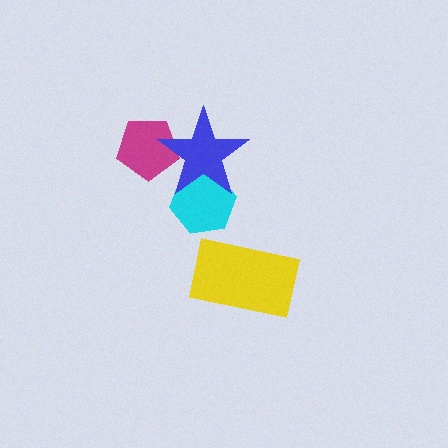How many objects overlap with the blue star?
2 objects overlap with the blue star.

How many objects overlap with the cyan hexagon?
1 object overlaps with the cyan hexagon.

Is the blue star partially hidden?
No, no other shape covers it.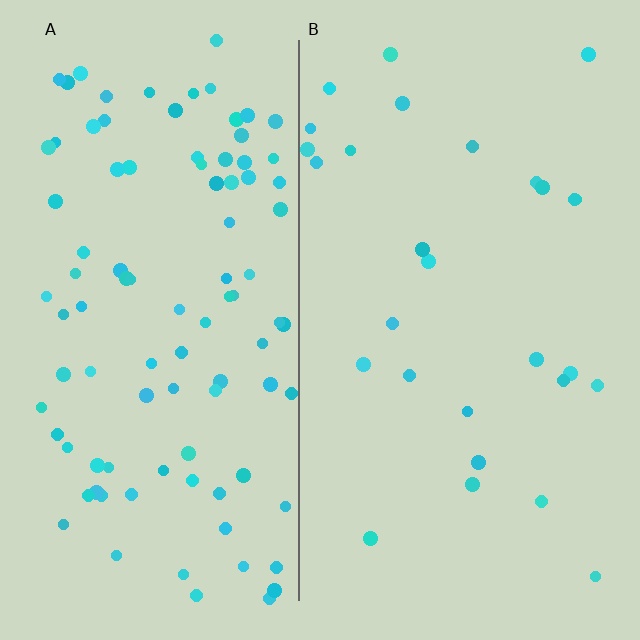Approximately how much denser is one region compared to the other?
Approximately 3.5× — region A over region B.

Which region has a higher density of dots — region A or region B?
A (the left).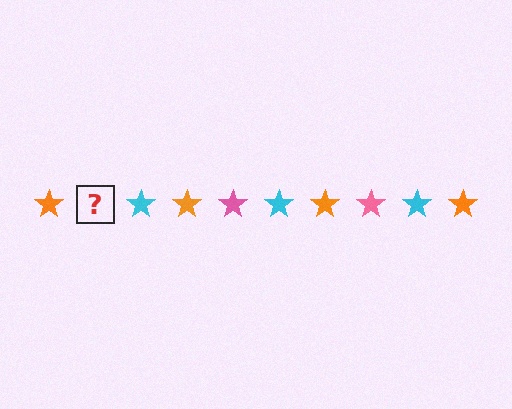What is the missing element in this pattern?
The missing element is a pink star.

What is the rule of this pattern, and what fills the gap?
The rule is that the pattern cycles through orange, pink, cyan stars. The gap should be filled with a pink star.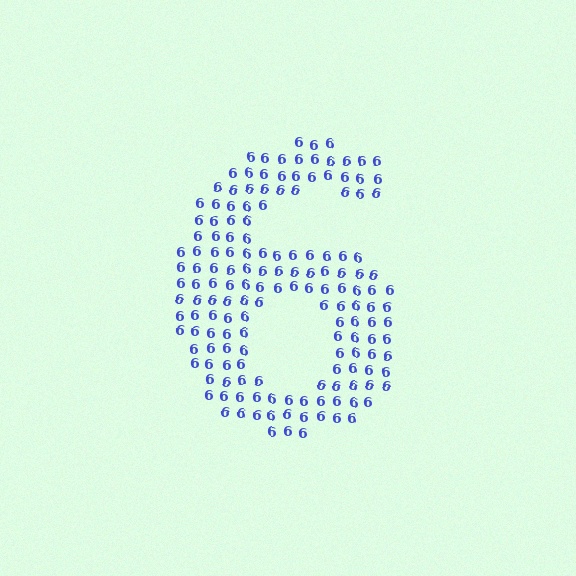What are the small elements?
The small elements are digit 6's.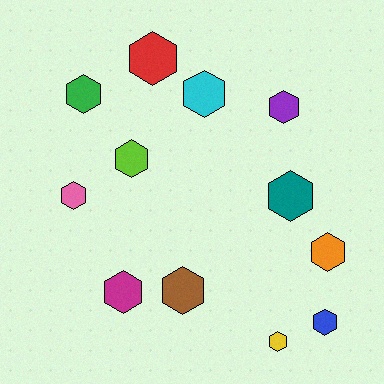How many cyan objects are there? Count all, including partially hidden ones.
There is 1 cyan object.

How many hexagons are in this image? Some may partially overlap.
There are 12 hexagons.